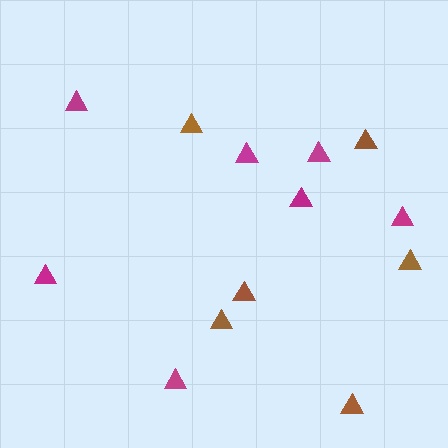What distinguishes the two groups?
There are 2 groups: one group of magenta triangles (7) and one group of brown triangles (6).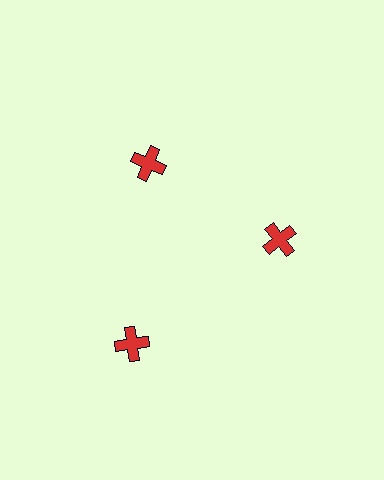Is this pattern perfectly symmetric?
No. The 3 red crosses are arranged in a ring, but one element near the 7 o'clock position is pushed outward from the center, breaking the 3-fold rotational symmetry.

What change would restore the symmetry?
The symmetry would be restored by moving it inward, back onto the ring so that all 3 crosses sit at equal angles and equal distance from the center.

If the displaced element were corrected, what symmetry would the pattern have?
It would have 3-fold rotational symmetry — the pattern would map onto itself every 120 degrees.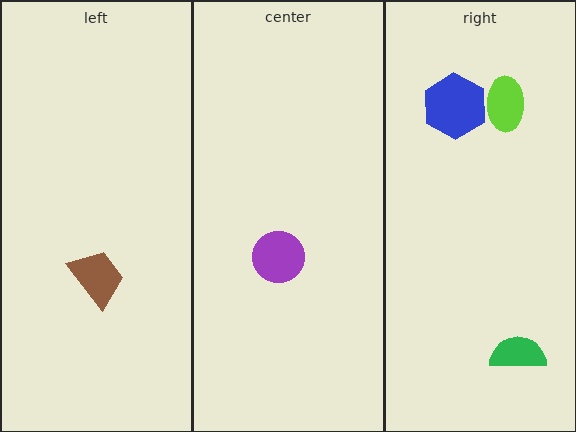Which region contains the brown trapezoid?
The left region.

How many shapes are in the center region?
1.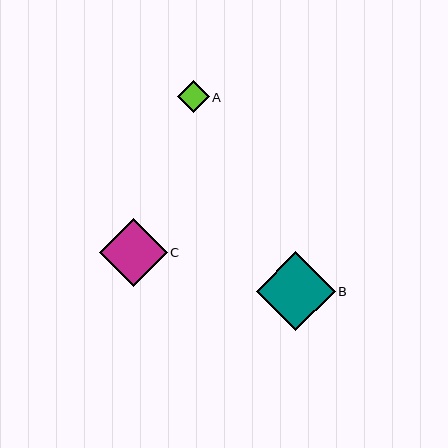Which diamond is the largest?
Diamond B is the largest with a size of approximately 79 pixels.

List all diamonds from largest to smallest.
From largest to smallest: B, C, A.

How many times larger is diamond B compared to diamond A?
Diamond B is approximately 2.5 times the size of diamond A.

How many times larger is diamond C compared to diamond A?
Diamond C is approximately 2.1 times the size of diamond A.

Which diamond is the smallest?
Diamond A is the smallest with a size of approximately 32 pixels.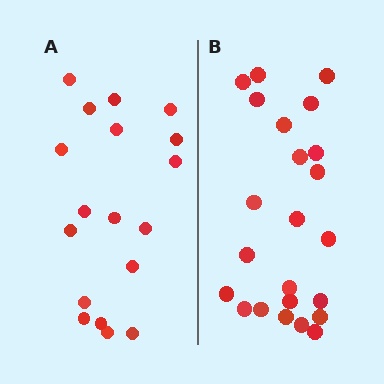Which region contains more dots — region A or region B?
Region B (the right region) has more dots.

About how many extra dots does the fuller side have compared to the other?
Region B has about 5 more dots than region A.